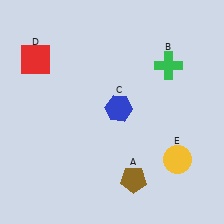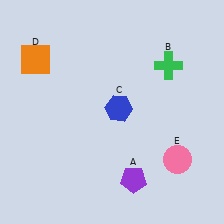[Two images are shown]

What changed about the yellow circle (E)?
In Image 1, E is yellow. In Image 2, it changed to pink.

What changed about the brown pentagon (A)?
In Image 1, A is brown. In Image 2, it changed to purple.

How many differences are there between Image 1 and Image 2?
There are 3 differences between the two images.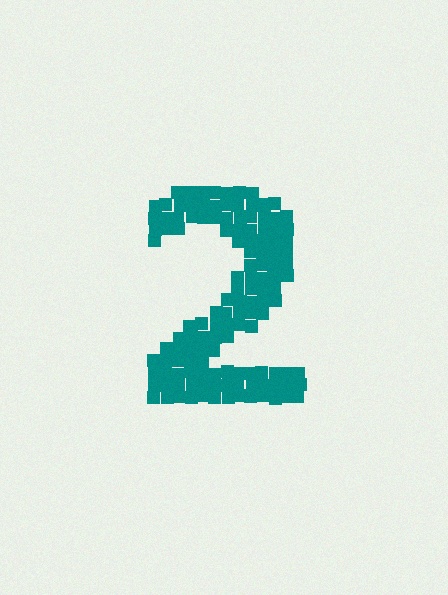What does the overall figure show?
The overall figure shows the digit 2.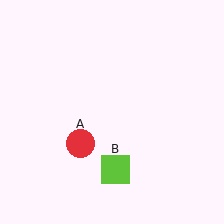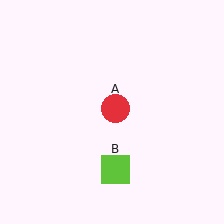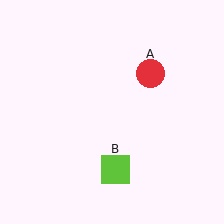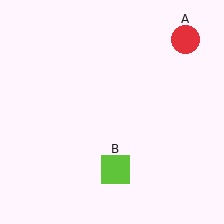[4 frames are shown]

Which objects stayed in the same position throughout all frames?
Lime square (object B) remained stationary.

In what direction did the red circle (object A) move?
The red circle (object A) moved up and to the right.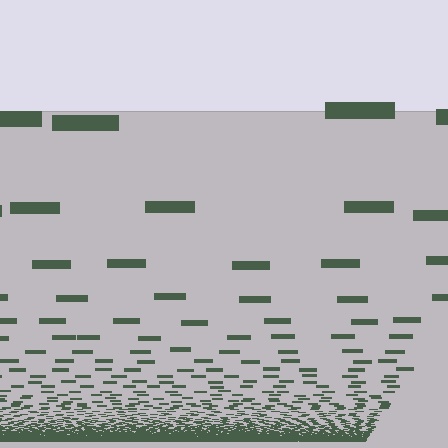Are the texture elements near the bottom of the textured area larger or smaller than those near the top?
Smaller. The gradient is inverted — elements near the bottom are smaller and denser.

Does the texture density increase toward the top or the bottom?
Density increases toward the bottom.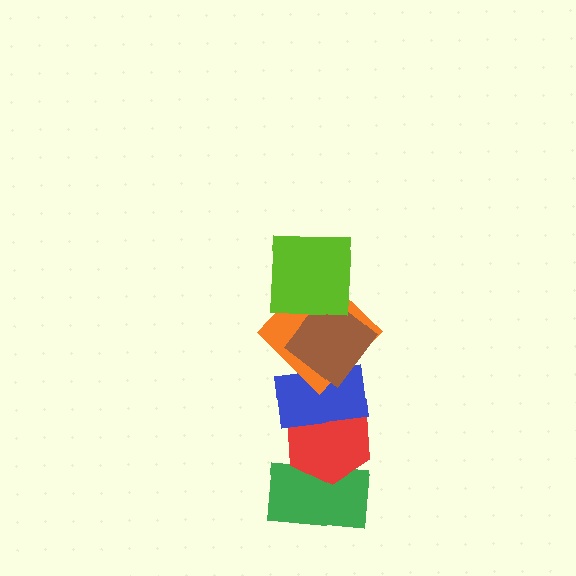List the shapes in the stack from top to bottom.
From top to bottom: the lime square, the brown diamond, the orange diamond, the blue rectangle, the red hexagon, the green rectangle.